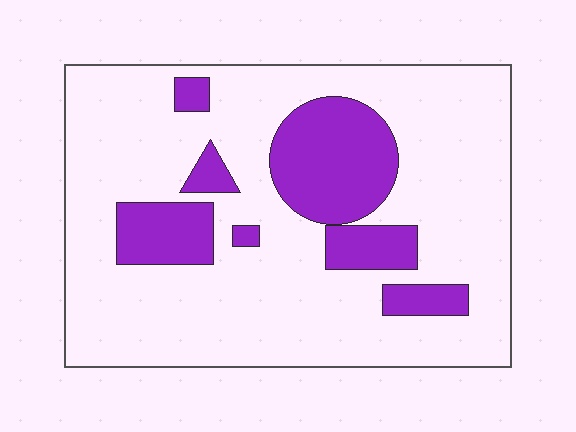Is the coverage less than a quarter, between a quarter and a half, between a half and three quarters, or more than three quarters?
Less than a quarter.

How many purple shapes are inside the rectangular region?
7.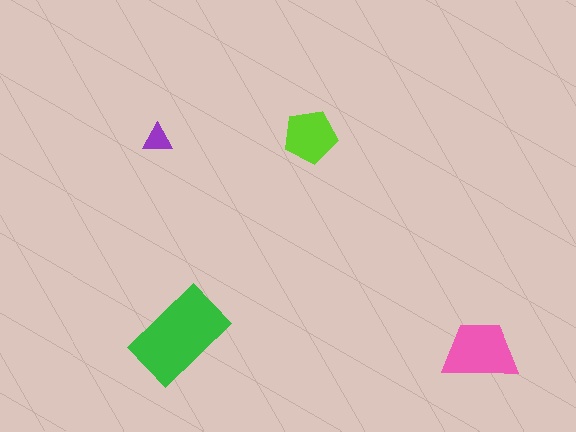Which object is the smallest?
The purple triangle.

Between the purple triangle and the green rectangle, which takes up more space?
The green rectangle.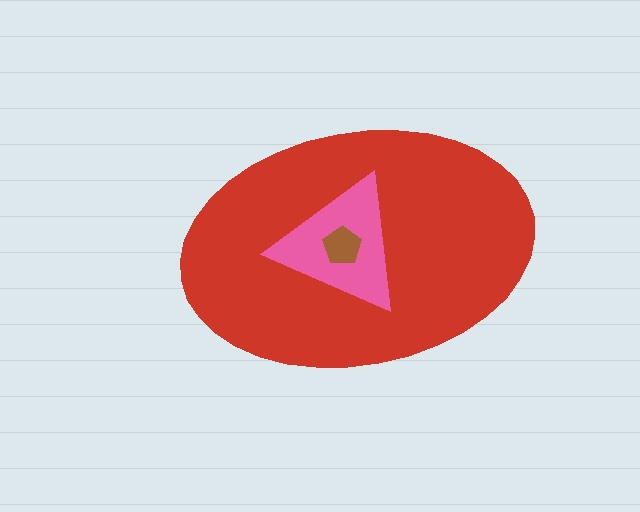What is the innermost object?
The brown pentagon.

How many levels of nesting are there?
3.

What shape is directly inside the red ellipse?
The pink triangle.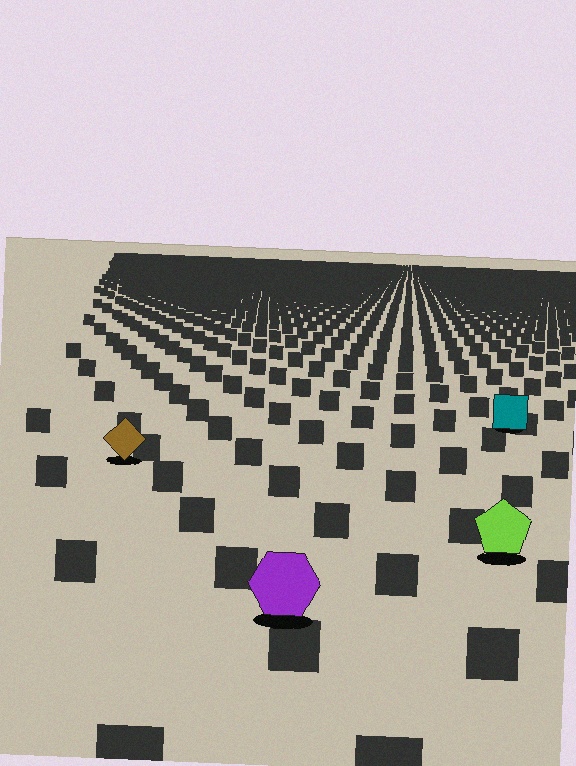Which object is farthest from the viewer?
The teal square is farthest from the viewer. It appears smaller and the ground texture around it is denser.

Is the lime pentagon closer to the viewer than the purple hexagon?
No. The purple hexagon is closer — you can tell from the texture gradient: the ground texture is coarser near it.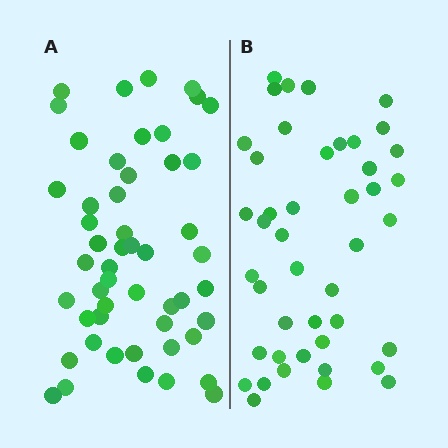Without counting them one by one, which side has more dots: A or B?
Region A (the left region) has more dots.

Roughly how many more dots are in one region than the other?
Region A has roughly 8 or so more dots than region B.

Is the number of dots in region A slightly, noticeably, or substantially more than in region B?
Region A has only slightly more — the two regions are fairly close. The ratio is roughly 1.2 to 1.